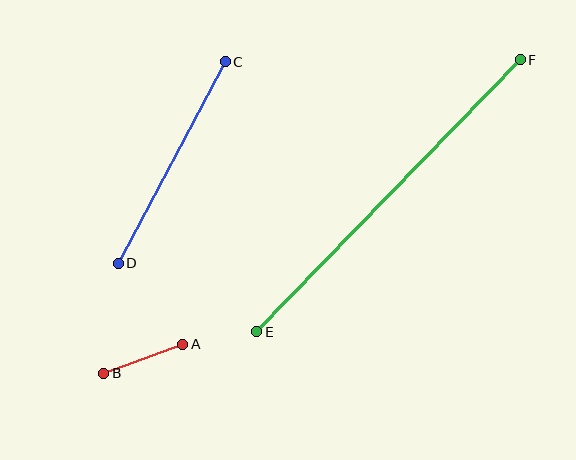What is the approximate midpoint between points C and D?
The midpoint is at approximately (172, 163) pixels.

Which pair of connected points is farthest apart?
Points E and F are farthest apart.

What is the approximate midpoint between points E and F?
The midpoint is at approximately (389, 196) pixels.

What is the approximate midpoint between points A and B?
The midpoint is at approximately (143, 359) pixels.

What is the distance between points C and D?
The distance is approximately 228 pixels.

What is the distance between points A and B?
The distance is approximately 84 pixels.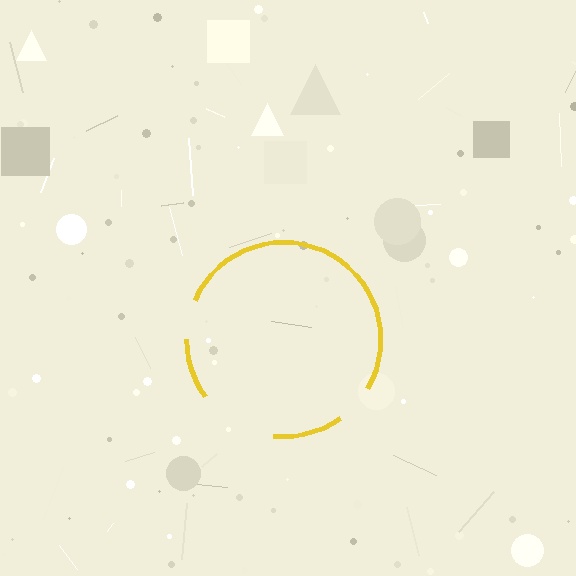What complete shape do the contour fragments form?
The contour fragments form a circle.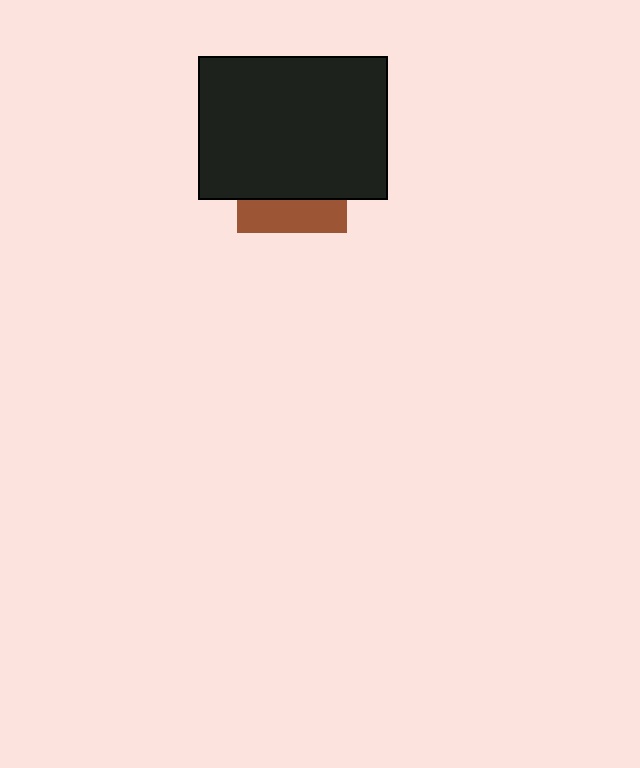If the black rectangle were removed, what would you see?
You would see the complete brown square.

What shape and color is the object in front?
The object in front is a black rectangle.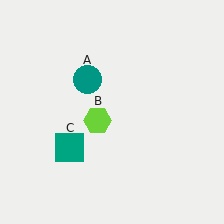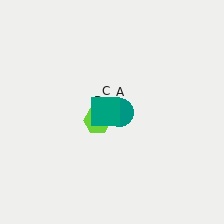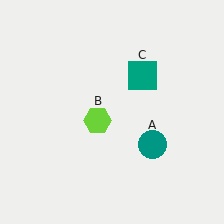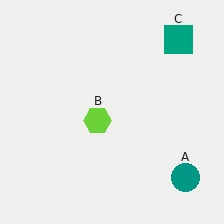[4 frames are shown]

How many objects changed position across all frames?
2 objects changed position: teal circle (object A), teal square (object C).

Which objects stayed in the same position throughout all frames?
Lime hexagon (object B) remained stationary.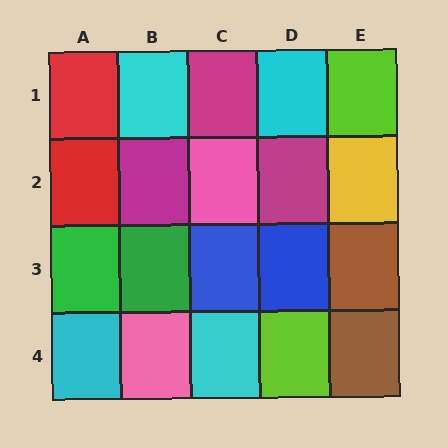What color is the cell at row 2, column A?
Red.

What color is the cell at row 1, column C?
Magenta.